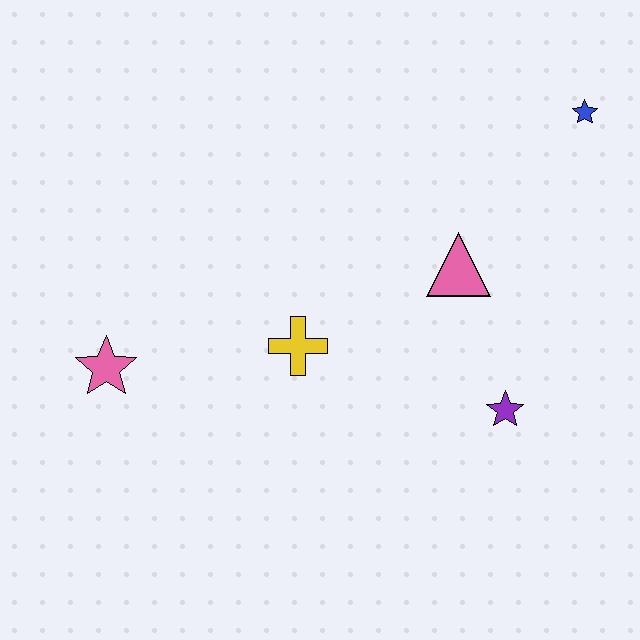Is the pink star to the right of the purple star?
No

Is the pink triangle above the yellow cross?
Yes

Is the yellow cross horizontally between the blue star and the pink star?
Yes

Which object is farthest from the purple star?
The pink star is farthest from the purple star.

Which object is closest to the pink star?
The yellow cross is closest to the pink star.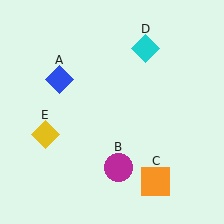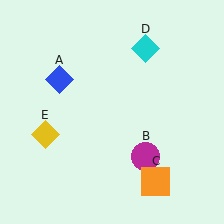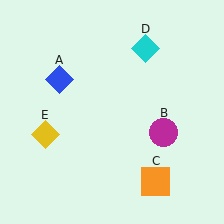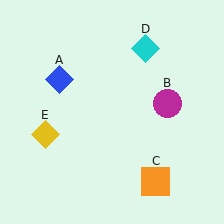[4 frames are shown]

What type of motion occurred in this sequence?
The magenta circle (object B) rotated counterclockwise around the center of the scene.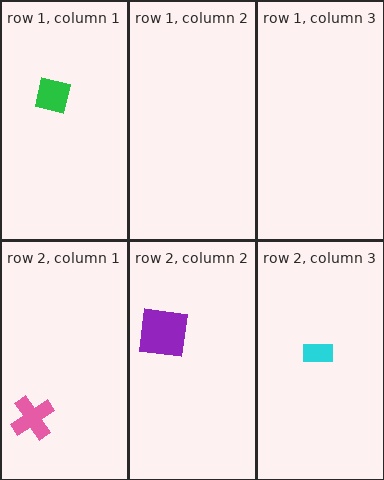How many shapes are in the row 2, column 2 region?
1.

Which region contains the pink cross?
The row 2, column 1 region.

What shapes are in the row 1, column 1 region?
The green square.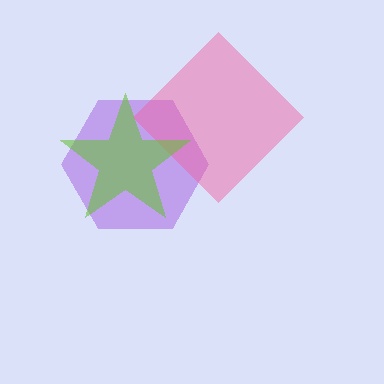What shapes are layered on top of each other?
The layered shapes are: a purple hexagon, a pink diamond, a lime star.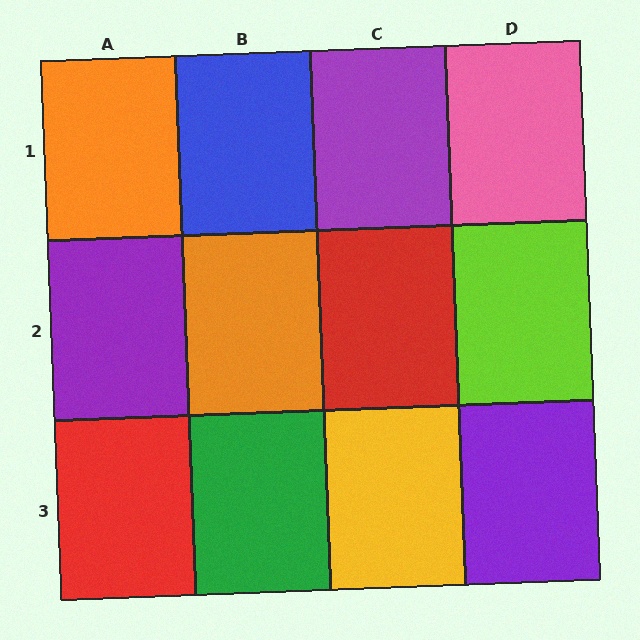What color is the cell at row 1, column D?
Pink.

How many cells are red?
2 cells are red.